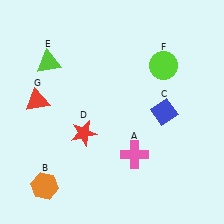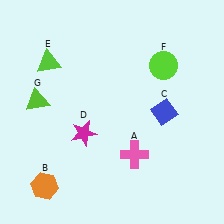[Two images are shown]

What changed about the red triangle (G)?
In Image 1, G is red. In Image 2, it changed to lime.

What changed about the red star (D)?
In Image 1, D is red. In Image 2, it changed to magenta.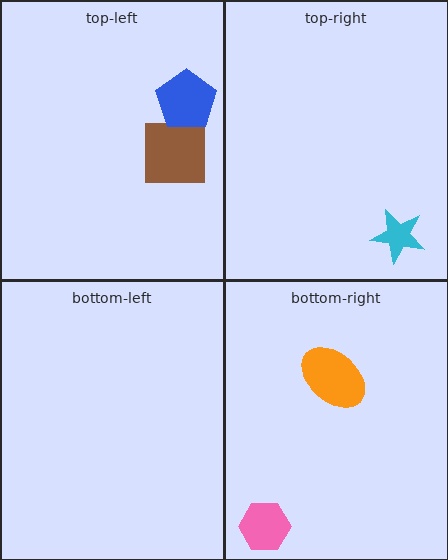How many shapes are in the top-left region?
2.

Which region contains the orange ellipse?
The bottom-right region.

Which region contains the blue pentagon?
The top-left region.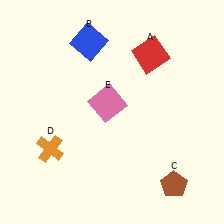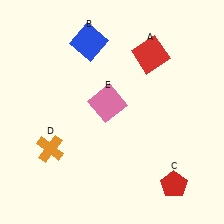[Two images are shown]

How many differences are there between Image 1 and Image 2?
There is 1 difference between the two images.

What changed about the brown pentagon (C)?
In Image 1, C is brown. In Image 2, it changed to red.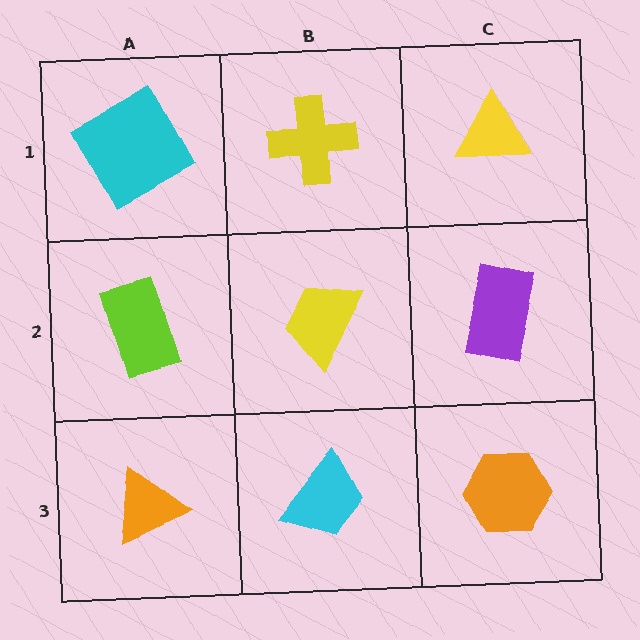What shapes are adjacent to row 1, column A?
A lime rectangle (row 2, column A), a yellow cross (row 1, column B).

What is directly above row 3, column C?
A purple rectangle.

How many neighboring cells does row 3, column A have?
2.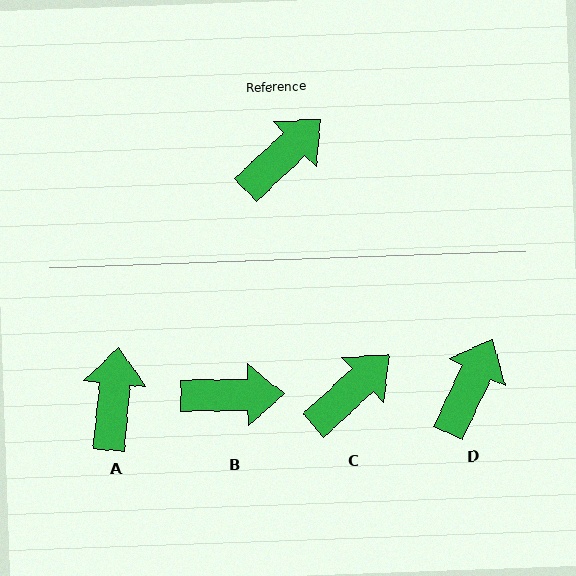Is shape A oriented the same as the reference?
No, it is off by about 42 degrees.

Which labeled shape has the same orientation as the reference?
C.